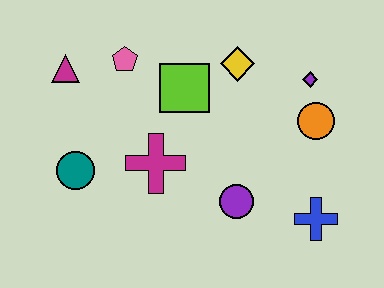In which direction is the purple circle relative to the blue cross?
The purple circle is to the left of the blue cross.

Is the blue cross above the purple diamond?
No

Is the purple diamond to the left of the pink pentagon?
No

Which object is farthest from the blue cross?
The magenta triangle is farthest from the blue cross.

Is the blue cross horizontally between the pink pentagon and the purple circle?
No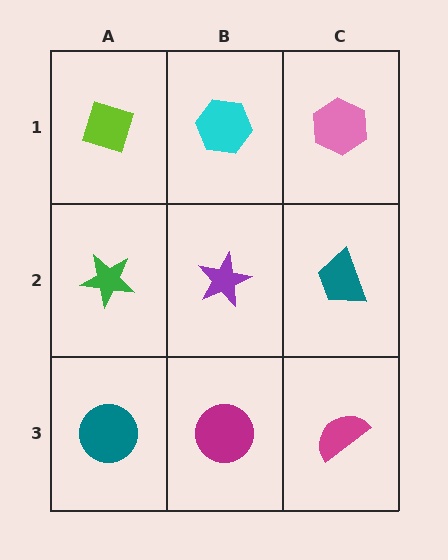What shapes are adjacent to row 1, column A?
A green star (row 2, column A), a cyan hexagon (row 1, column B).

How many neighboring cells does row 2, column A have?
3.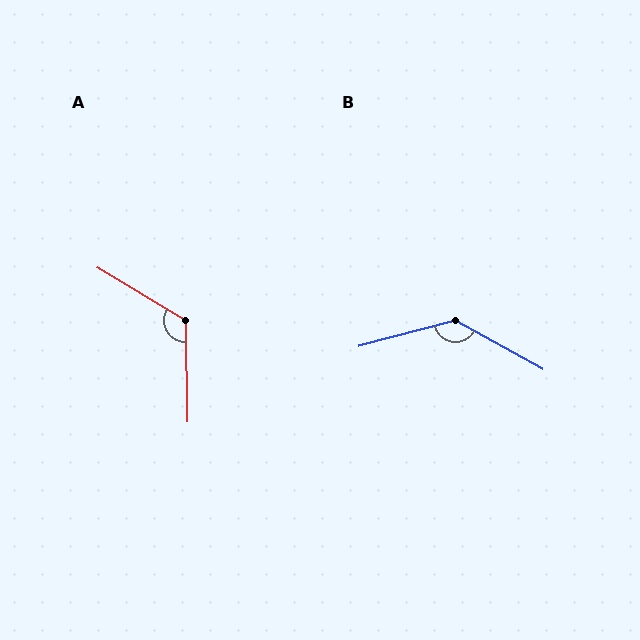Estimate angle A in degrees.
Approximately 122 degrees.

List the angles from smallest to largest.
A (122°), B (136°).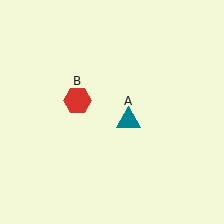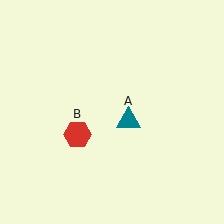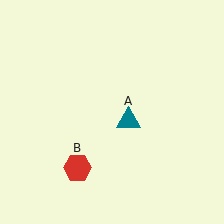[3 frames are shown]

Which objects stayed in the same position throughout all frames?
Teal triangle (object A) remained stationary.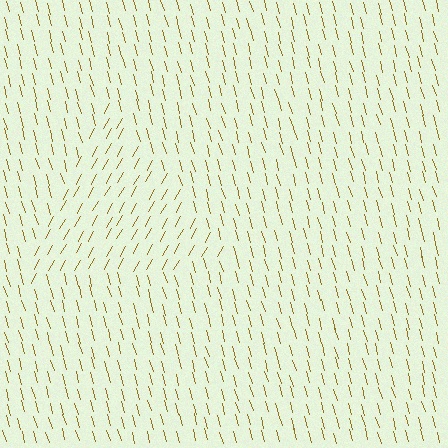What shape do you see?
I see a triangle.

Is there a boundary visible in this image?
Yes, there is a texture boundary formed by a change in line orientation.